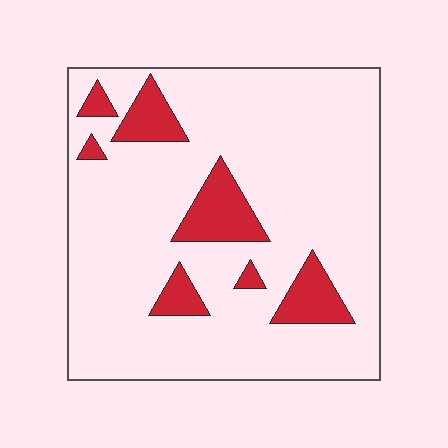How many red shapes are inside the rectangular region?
7.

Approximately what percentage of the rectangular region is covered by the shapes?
Approximately 15%.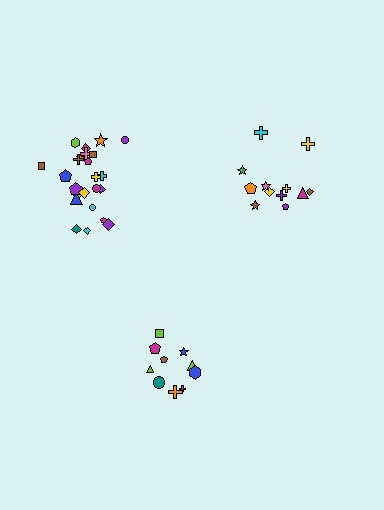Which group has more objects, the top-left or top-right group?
The top-left group.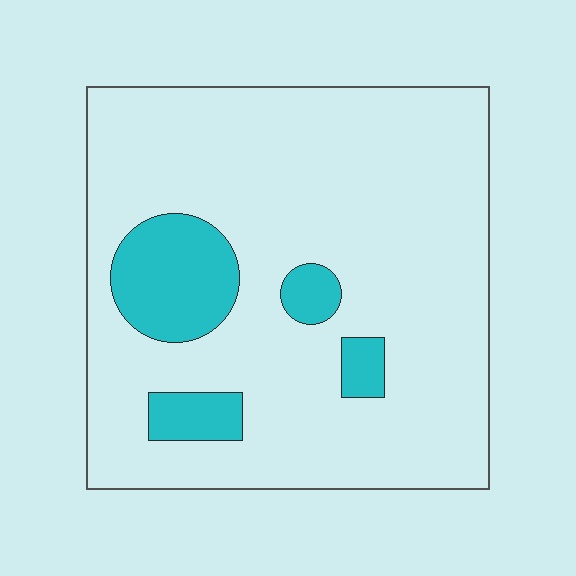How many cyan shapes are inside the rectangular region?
4.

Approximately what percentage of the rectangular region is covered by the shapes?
Approximately 15%.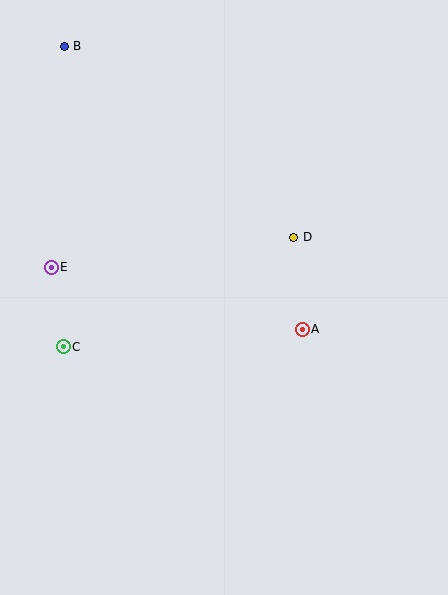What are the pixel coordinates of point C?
Point C is at (63, 347).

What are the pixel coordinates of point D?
Point D is at (294, 237).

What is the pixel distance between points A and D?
The distance between A and D is 92 pixels.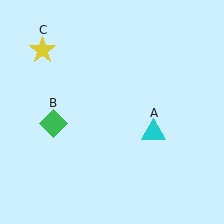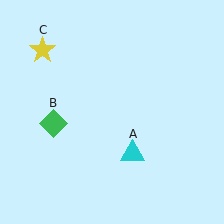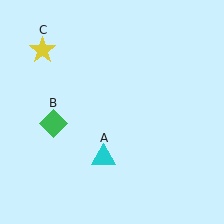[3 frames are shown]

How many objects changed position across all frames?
1 object changed position: cyan triangle (object A).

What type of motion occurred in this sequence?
The cyan triangle (object A) rotated clockwise around the center of the scene.